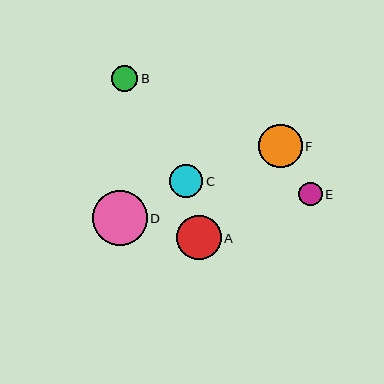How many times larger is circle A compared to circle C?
Circle A is approximately 1.3 times the size of circle C.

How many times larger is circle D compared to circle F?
Circle D is approximately 1.3 times the size of circle F.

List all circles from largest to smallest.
From largest to smallest: D, A, F, C, B, E.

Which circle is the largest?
Circle D is the largest with a size of approximately 55 pixels.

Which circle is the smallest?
Circle E is the smallest with a size of approximately 24 pixels.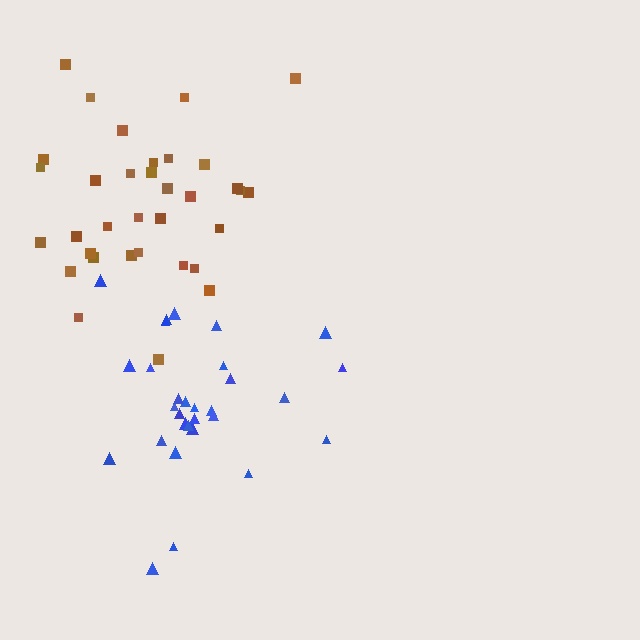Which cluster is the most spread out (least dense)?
Blue.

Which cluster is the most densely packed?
Brown.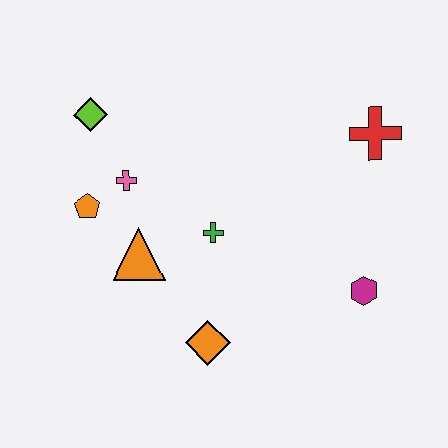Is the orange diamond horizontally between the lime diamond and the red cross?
Yes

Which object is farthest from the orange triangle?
The red cross is farthest from the orange triangle.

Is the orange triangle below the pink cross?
Yes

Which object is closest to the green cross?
The orange triangle is closest to the green cross.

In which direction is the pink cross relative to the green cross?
The pink cross is to the left of the green cross.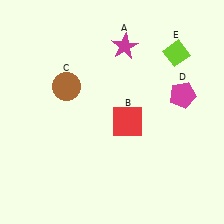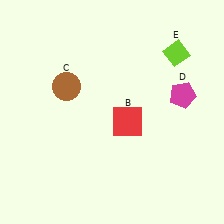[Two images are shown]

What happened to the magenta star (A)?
The magenta star (A) was removed in Image 2. It was in the top-right area of Image 1.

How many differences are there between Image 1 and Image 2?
There is 1 difference between the two images.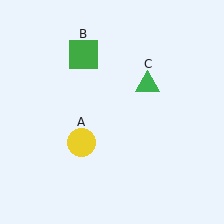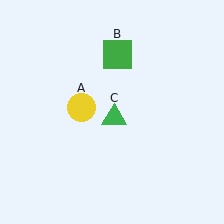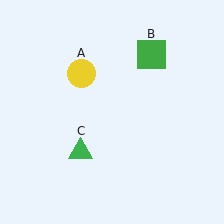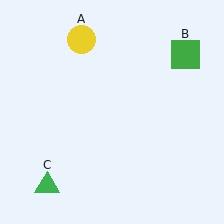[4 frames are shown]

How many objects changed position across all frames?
3 objects changed position: yellow circle (object A), green square (object B), green triangle (object C).